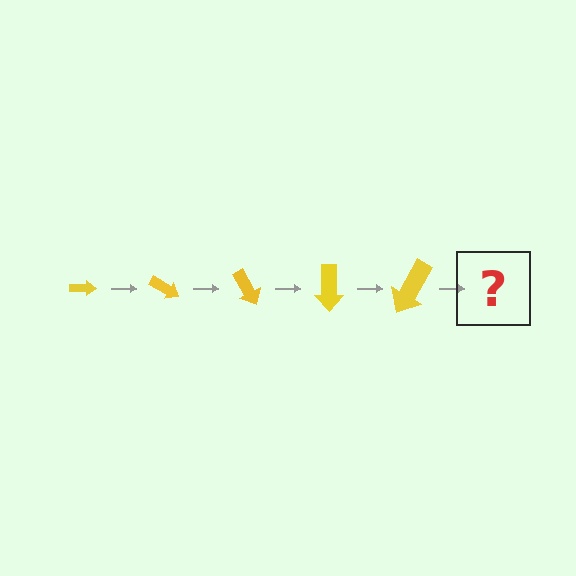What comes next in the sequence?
The next element should be an arrow, larger than the previous one and rotated 150 degrees from the start.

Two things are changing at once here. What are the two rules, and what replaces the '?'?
The two rules are that the arrow grows larger each step and it rotates 30 degrees each step. The '?' should be an arrow, larger than the previous one and rotated 150 degrees from the start.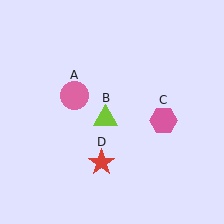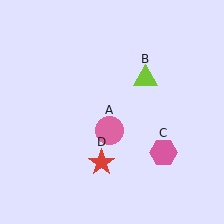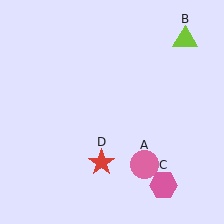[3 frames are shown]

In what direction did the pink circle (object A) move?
The pink circle (object A) moved down and to the right.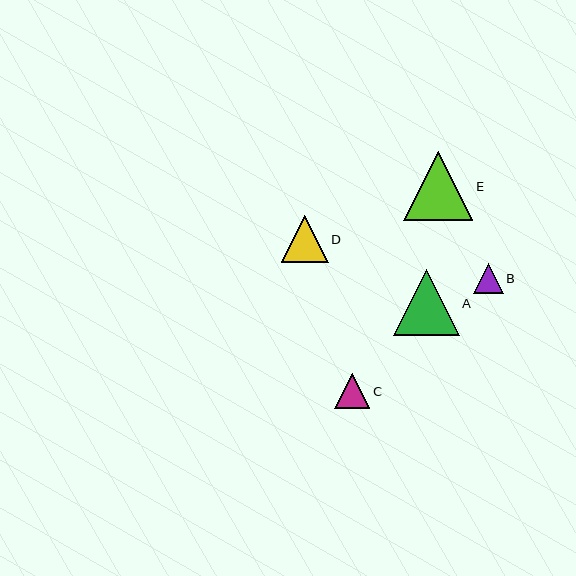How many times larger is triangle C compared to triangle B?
Triangle C is approximately 1.2 times the size of triangle B.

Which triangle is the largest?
Triangle E is the largest with a size of approximately 69 pixels.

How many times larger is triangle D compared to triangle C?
Triangle D is approximately 1.3 times the size of triangle C.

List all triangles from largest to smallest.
From largest to smallest: E, A, D, C, B.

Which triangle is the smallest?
Triangle B is the smallest with a size of approximately 30 pixels.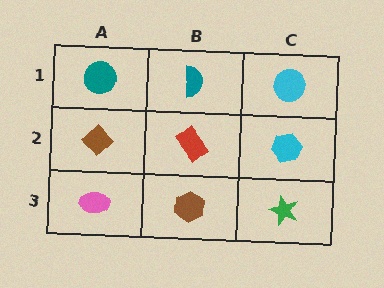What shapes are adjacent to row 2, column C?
A cyan circle (row 1, column C), a green star (row 3, column C), a red rectangle (row 2, column B).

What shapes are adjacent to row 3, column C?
A cyan hexagon (row 2, column C), a brown hexagon (row 3, column B).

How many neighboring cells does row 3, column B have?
3.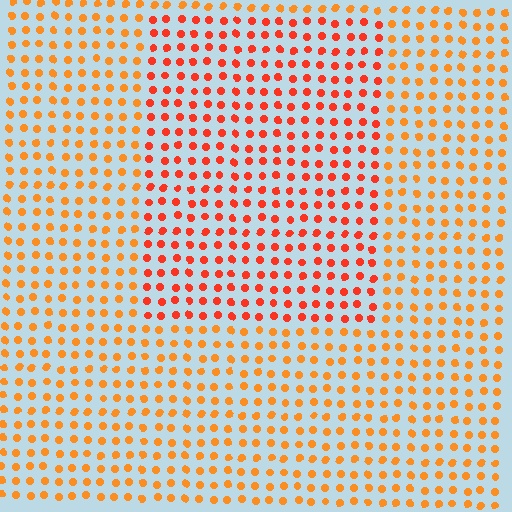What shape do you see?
I see a rectangle.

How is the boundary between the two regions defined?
The boundary is defined purely by a slight shift in hue (about 25 degrees). Spacing, size, and orientation are identical on both sides.